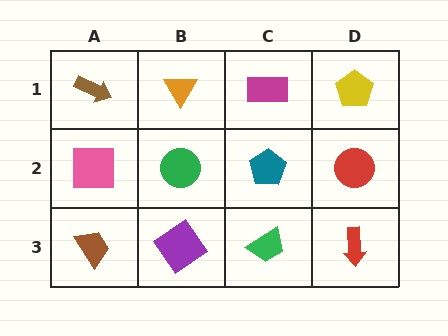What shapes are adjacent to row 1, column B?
A green circle (row 2, column B), a brown arrow (row 1, column A), a magenta rectangle (row 1, column C).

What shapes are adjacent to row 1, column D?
A red circle (row 2, column D), a magenta rectangle (row 1, column C).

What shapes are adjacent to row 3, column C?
A teal pentagon (row 2, column C), a purple diamond (row 3, column B), a red arrow (row 3, column D).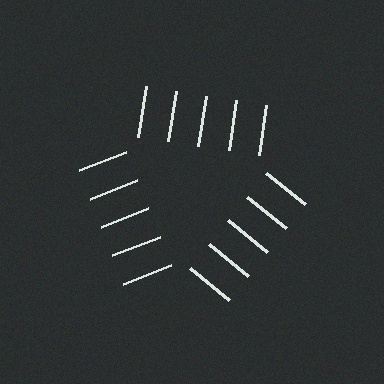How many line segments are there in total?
15 — 5 along each of the 3 edges.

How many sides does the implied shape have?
3 sides — the line-ends trace a triangle.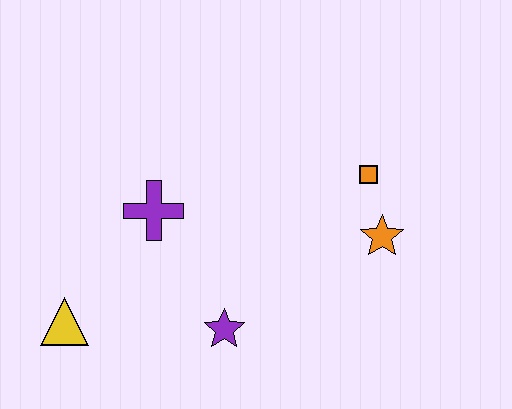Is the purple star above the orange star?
No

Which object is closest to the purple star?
The purple cross is closest to the purple star.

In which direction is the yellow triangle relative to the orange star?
The yellow triangle is to the left of the orange star.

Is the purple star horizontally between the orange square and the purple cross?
Yes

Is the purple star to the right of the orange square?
No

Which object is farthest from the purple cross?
The orange star is farthest from the purple cross.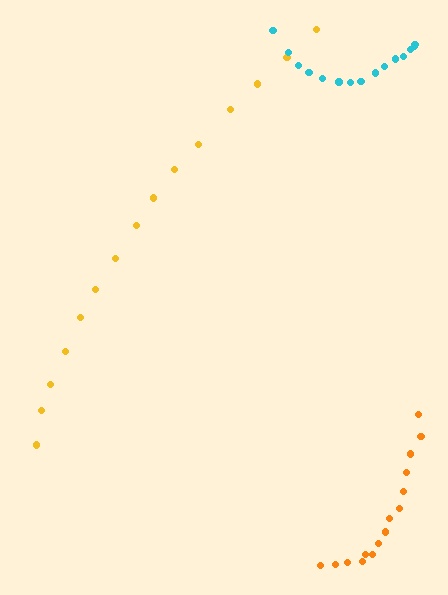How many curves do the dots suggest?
There are 3 distinct paths.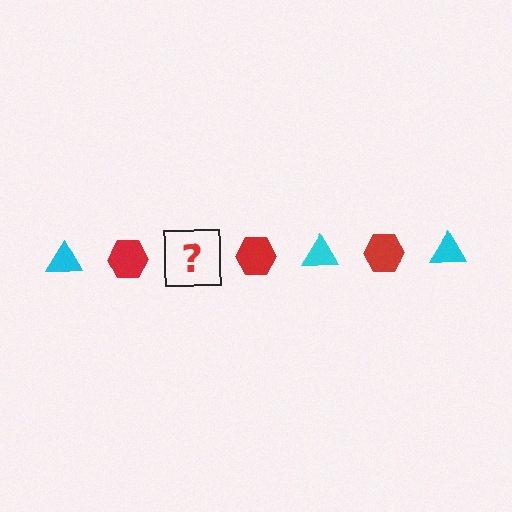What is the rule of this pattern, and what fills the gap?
The rule is that the pattern alternates between cyan triangle and red hexagon. The gap should be filled with a cyan triangle.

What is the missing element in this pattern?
The missing element is a cyan triangle.